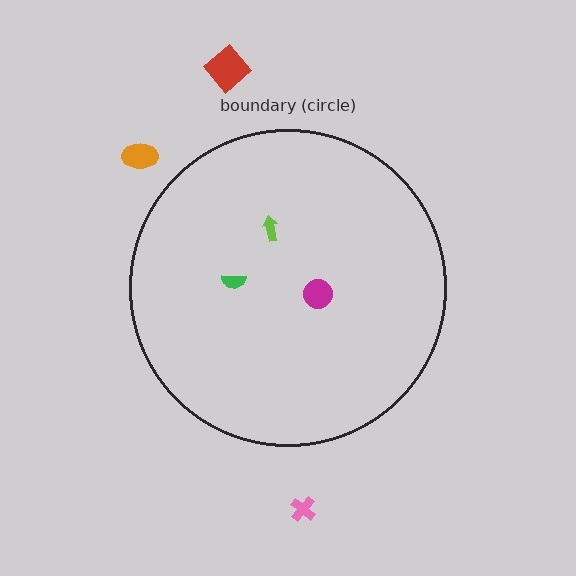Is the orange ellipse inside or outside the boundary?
Outside.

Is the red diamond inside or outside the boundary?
Outside.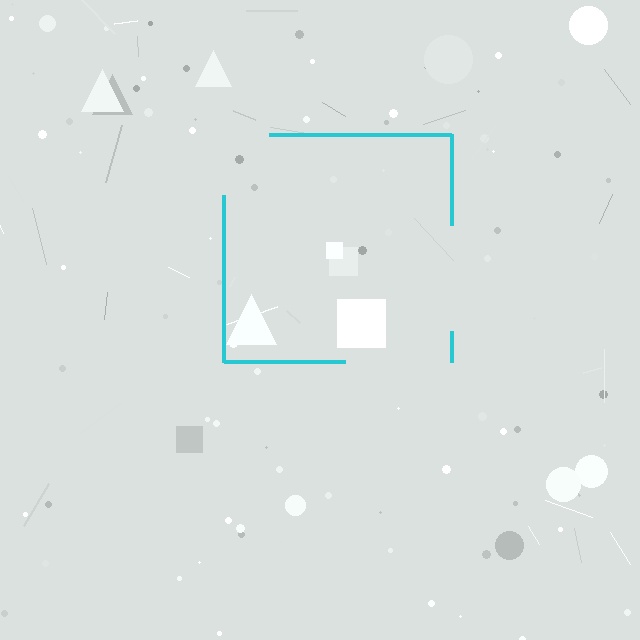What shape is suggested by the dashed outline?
The dashed outline suggests a square.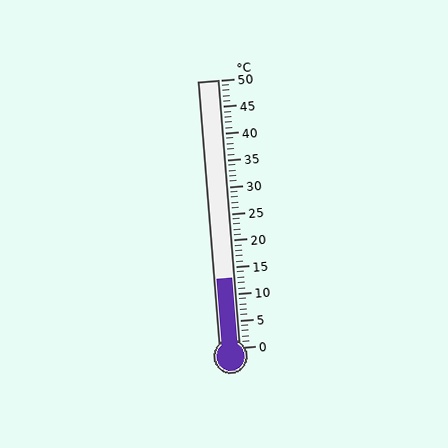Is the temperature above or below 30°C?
The temperature is below 30°C.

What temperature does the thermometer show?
The thermometer shows approximately 13°C.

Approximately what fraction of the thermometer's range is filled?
The thermometer is filled to approximately 25% of its range.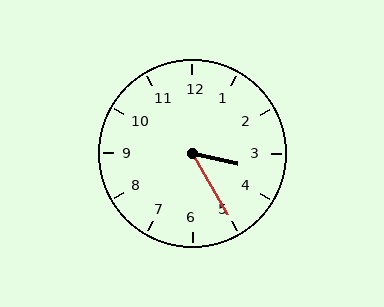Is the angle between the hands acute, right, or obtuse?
It is acute.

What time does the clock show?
3:25.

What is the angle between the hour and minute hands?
Approximately 48 degrees.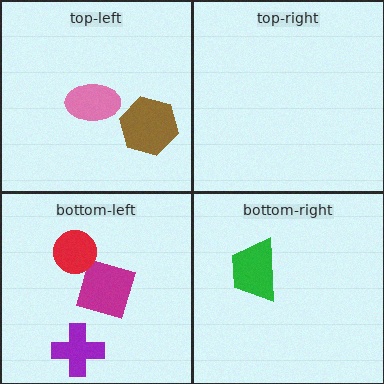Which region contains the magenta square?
The bottom-left region.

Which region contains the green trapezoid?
The bottom-right region.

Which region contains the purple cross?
The bottom-left region.